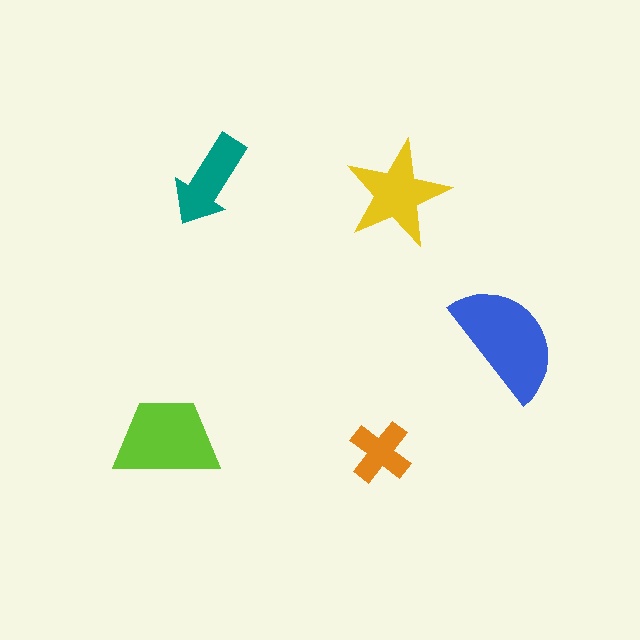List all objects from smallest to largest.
The orange cross, the teal arrow, the yellow star, the lime trapezoid, the blue semicircle.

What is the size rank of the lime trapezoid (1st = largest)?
2nd.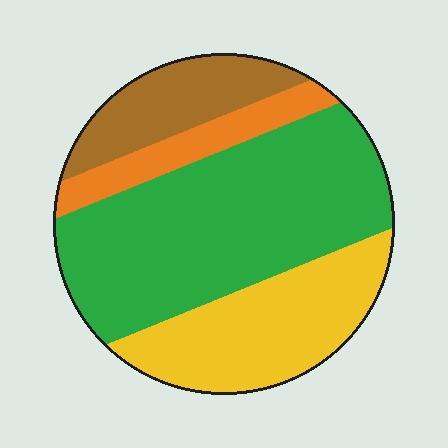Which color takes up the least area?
Orange, at roughly 10%.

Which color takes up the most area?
Green, at roughly 50%.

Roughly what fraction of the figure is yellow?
Yellow takes up about one quarter (1/4) of the figure.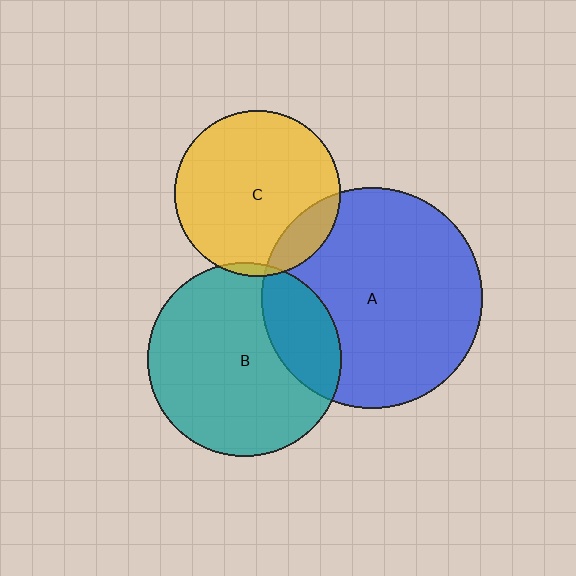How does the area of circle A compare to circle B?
Approximately 1.3 times.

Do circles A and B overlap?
Yes.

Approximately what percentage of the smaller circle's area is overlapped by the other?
Approximately 25%.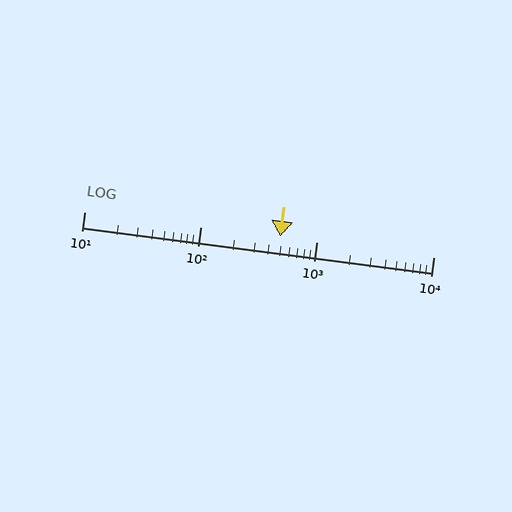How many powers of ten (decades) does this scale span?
The scale spans 3 decades, from 10 to 10000.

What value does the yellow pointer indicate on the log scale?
The pointer indicates approximately 480.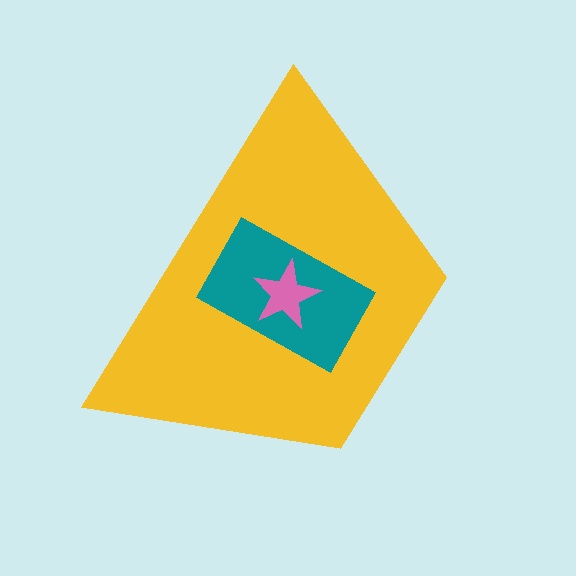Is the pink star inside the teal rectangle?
Yes.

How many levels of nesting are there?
3.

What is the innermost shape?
The pink star.